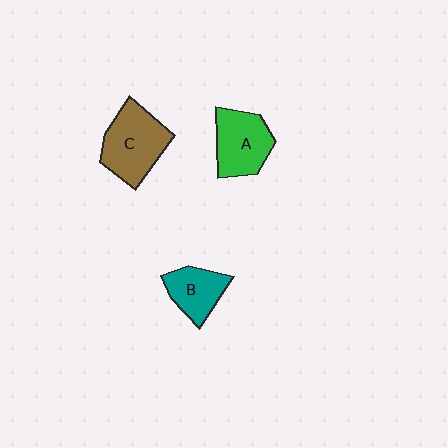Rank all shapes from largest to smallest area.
From largest to smallest: C (brown), A (green), B (teal).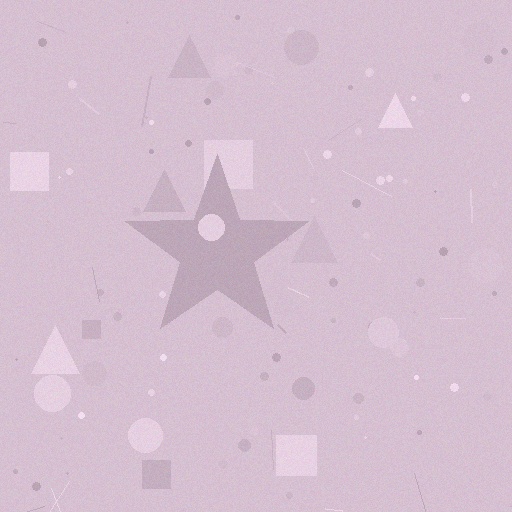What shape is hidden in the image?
A star is hidden in the image.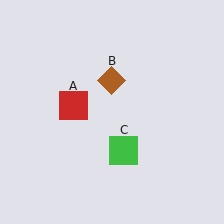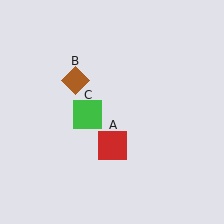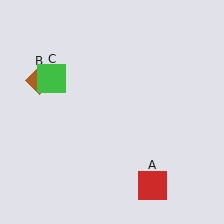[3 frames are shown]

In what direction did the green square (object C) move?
The green square (object C) moved up and to the left.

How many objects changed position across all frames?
3 objects changed position: red square (object A), brown diamond (object B), green square (object C).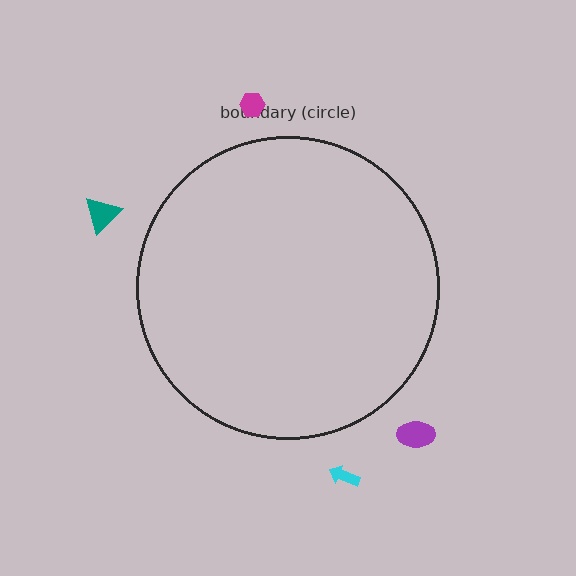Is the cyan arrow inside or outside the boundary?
Outside.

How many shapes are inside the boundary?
0 inside, 4 outside.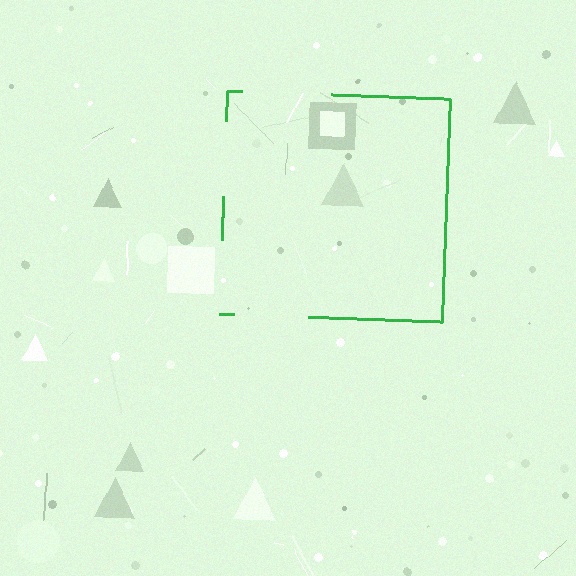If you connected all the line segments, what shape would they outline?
They would outline a square.